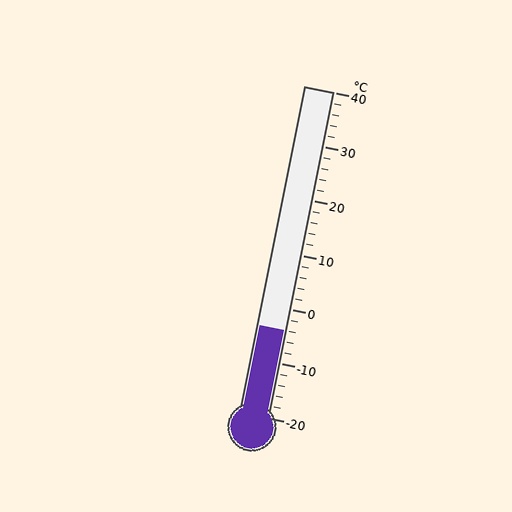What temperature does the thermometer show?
The thermometer shows approximately -4°C.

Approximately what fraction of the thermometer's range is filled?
The thermometer is filled to approximately 25% of its range.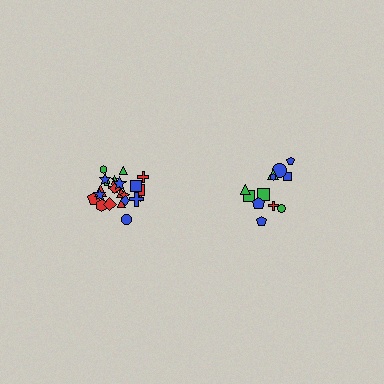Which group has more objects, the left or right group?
The left group.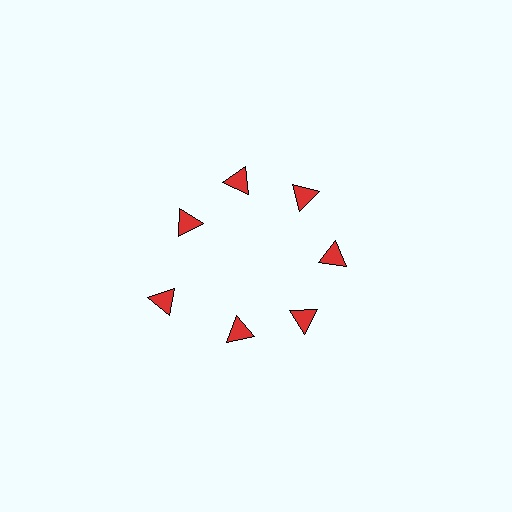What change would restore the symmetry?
The symmetry would be restored by moving it inward, back onto the ring so that all 7 triangles sit at equal angles and equal distance from the center.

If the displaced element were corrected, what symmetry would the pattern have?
It would have 7-fold rotational symmetry — the pattern would map onto itself every 51 degrees.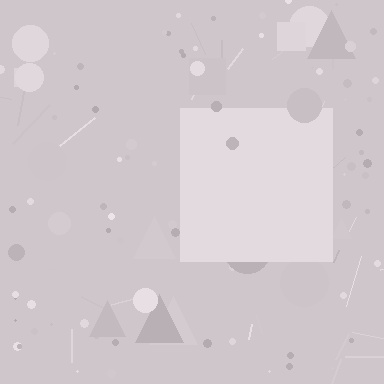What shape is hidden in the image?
A square is hidden in the image.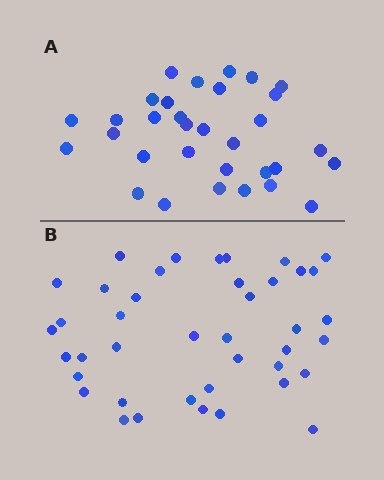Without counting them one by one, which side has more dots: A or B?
Region B (the bottom region) has more dots.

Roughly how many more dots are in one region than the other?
Region B has roughly 8 or so more dots than region A.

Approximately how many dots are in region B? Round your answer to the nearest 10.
About 40 dots. (The exact count is 41, which rounds to 40.)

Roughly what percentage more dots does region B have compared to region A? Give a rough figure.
About 30% more.